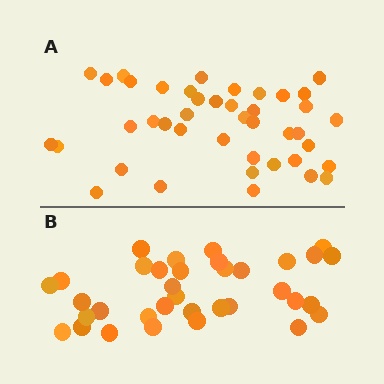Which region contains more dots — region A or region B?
Region A (the top region) has more dots.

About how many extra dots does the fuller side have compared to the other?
Region A has roughly 8 or so more dots than region B.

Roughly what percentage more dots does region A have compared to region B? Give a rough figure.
About 20% more.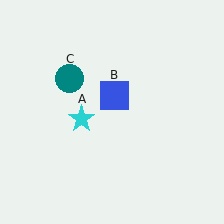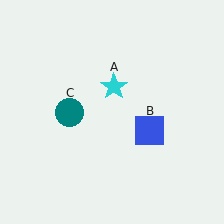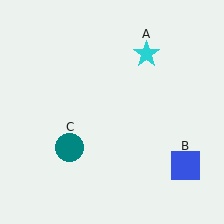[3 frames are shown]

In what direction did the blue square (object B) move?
The blue square (object B) moved down and to the right.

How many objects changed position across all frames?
3 objects changed position: cyan star (object A), blue square (object B), teal circle (object C).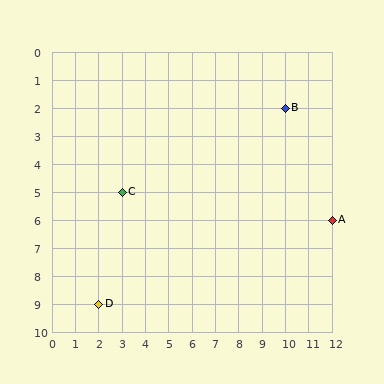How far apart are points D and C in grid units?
Points D and C are 1 column and 4 rows apart (about 4.1 grid units diagonally).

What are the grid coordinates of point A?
Point A is at grid coordinates (12, 6).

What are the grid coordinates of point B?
Point B is at grid coordinates (10, 2).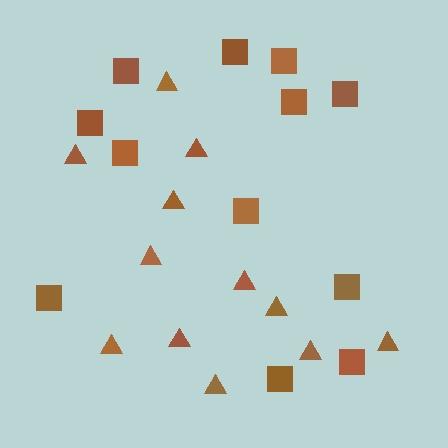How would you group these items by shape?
There are 2 groups: one group of triangles (12) and one group of squares (12).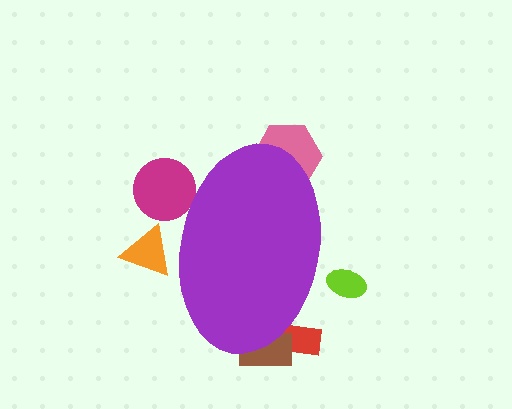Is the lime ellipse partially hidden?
Yes, the lime ellipse is partially hidden behind the purple ellipse.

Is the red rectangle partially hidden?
Yes, the red rectangle is partially hidden behind the purple ellipse.